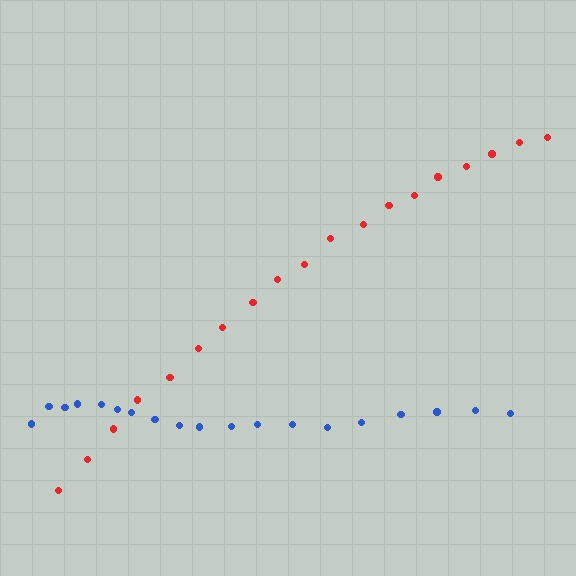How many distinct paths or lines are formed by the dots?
There are 2 distinct paths.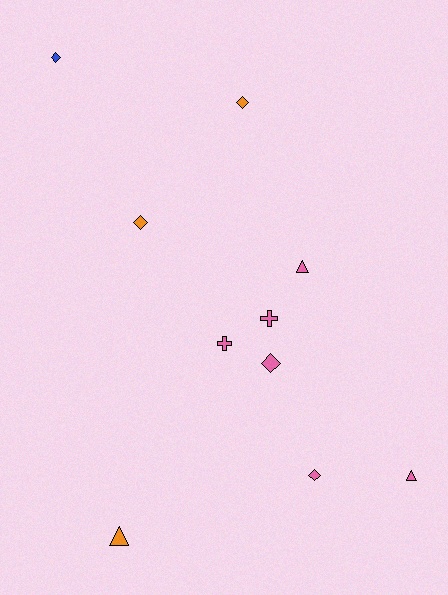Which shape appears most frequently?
Diamond, with 5 objects.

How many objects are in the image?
There are 10 objects.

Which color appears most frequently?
Pink, with 6 objects.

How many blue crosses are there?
There are no blue crosses.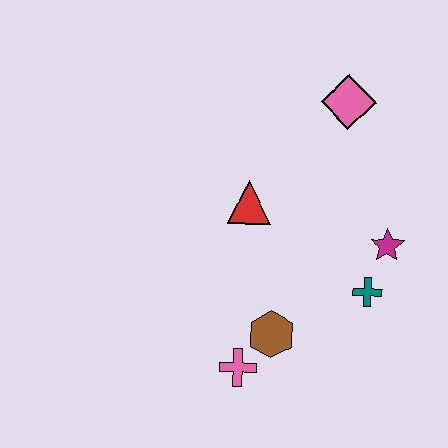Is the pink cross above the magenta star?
No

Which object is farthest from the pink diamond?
The pink cross is farthest from the pink diamond.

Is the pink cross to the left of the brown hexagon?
Yes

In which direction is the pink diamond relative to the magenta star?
The pink diamond is above the magenta star.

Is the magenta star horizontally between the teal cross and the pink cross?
No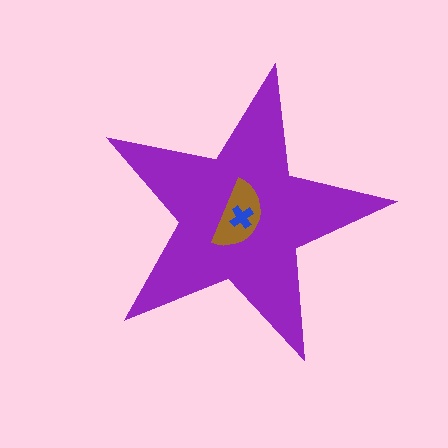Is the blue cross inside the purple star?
Yes.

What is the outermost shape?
The purple star.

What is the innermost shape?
The blue cross.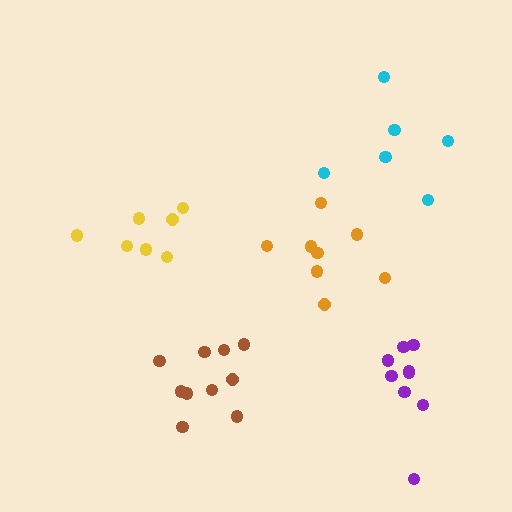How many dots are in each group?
Group 1: 6 dots, Group 2: 10 dots, Group 3: 8 dots, Group 4: 7 dots, Group 5: 9 dots (40 total).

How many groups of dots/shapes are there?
There are 5 groups.